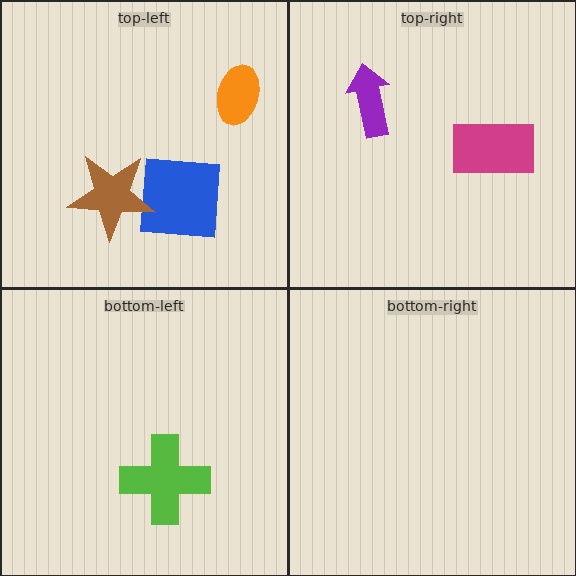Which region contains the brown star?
The top-left region.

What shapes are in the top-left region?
The blue square, the orange ellipse, the brown star.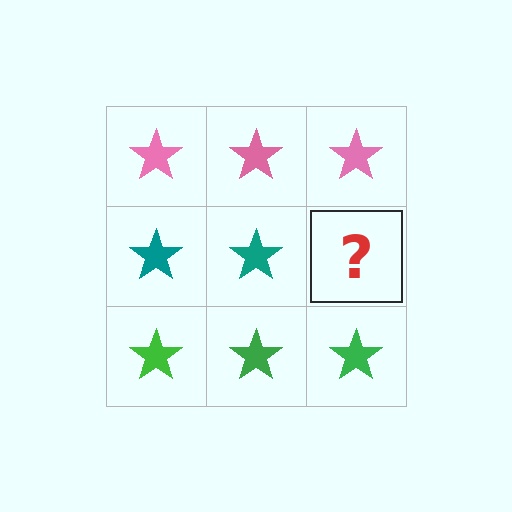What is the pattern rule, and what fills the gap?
The rule is that each row has a consistent color. The gap should be filled with a teal star.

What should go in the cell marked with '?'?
The missing cell should contain a teal star.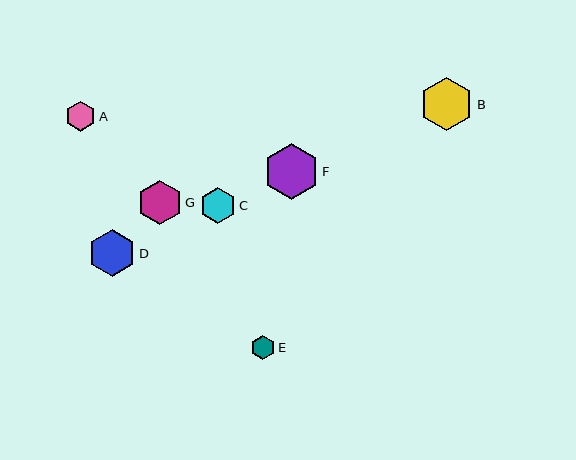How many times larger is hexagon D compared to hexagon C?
Hexagon D is approximately 1.3 times the size of hexagon C.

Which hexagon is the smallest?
Hexagon E is the smallest with a size of approximately 23 pixels.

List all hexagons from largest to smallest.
From largest to smallest: F, B, D, G, C, A, E.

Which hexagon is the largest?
Hexagon F is the largest with a size of approximately 55 pixels.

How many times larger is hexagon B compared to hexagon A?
Hexagon B is approximately 1.7 times the size of hexagon A.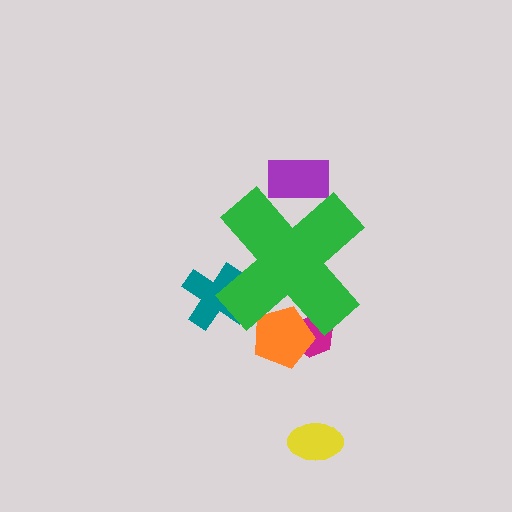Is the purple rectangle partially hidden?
Yes, the purple rectangle is partially hidden behind the green cross.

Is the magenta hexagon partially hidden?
Yes, the magenta hexagon is partially hidden behind the green cross.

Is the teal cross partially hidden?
Yes, the teal cross is partially hidden behind the green cross.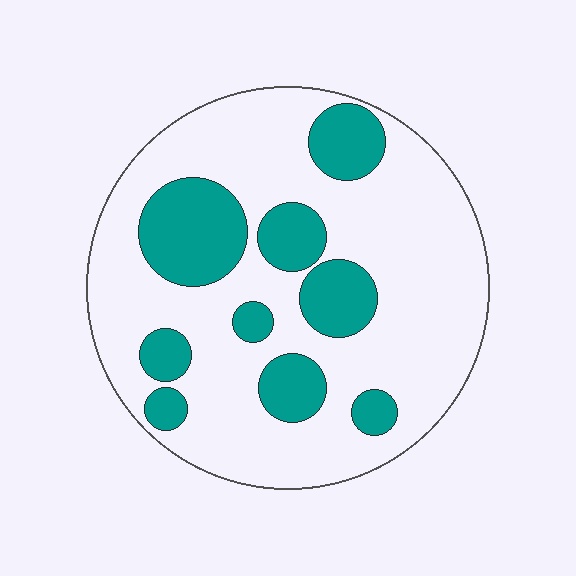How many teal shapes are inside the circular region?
9.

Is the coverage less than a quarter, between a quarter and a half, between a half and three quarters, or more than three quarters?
Between a quarter and a half.